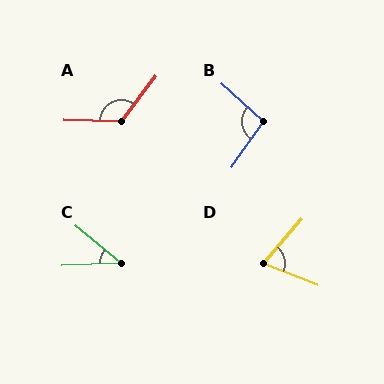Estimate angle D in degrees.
Approximately 71 degrees.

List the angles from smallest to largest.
C (42°), D (71°), B (97°), A (126°).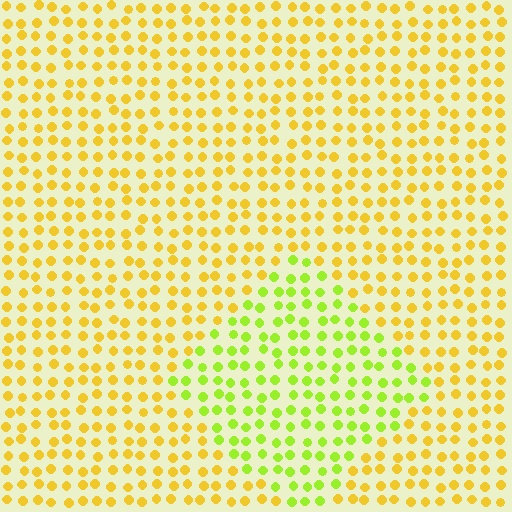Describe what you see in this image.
The image is filled with small yellow elements in a uniform arrangement. A diamond-shaped region is visible where the elements are tinted to a slightly different hue, forming a subtle color boundary.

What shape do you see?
I see a diamond.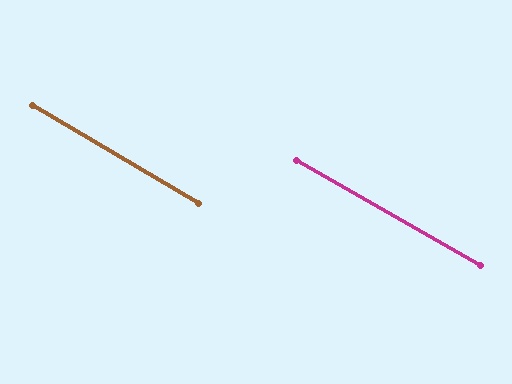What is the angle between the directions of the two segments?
Approximately 1 degree.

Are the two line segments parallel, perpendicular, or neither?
Parallel — their directions differ by only 1.0°.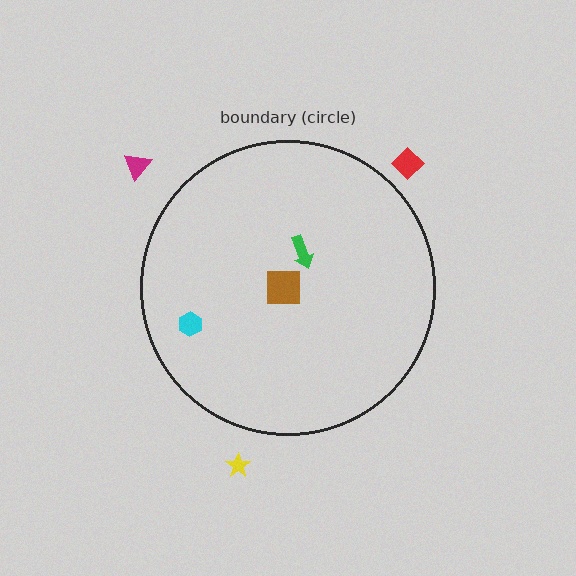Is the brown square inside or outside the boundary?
Inside.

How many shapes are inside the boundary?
3 inside, 3 outside.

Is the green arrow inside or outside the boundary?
Inside.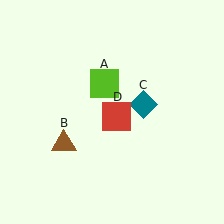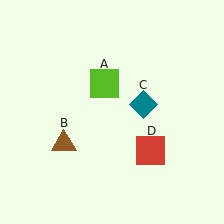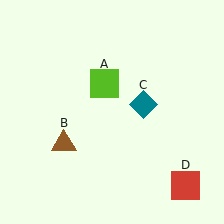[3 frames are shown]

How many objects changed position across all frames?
1 object changed position: red square (object D).